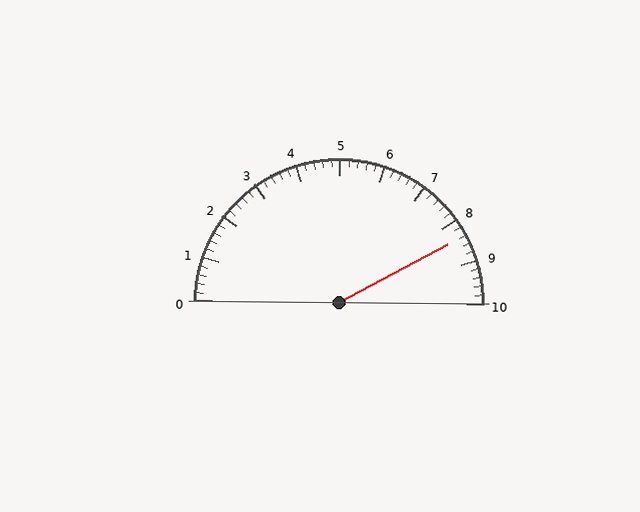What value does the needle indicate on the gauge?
The needle indicates approximately 8.4.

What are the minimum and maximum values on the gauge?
The gauge ranges from 0 to 10.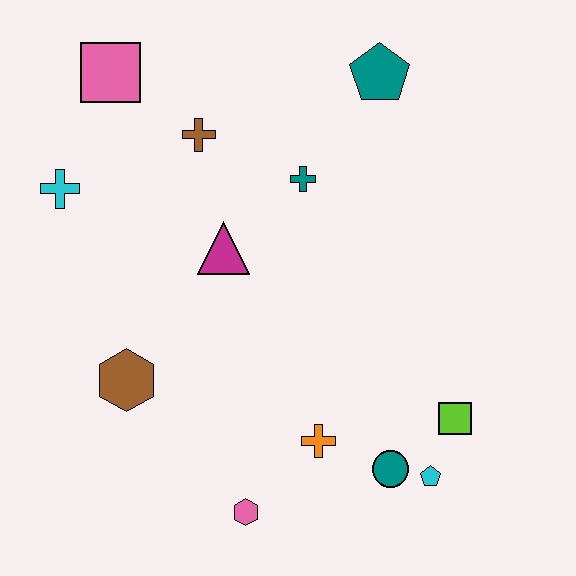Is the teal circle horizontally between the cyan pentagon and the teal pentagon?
Yes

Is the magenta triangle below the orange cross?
No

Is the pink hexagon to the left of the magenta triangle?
No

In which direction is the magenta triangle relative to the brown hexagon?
The magenta triangle is above the brown hexagon.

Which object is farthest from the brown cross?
The cyan pentagon is farthest from the brown cross.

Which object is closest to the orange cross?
The teal circle is closest to the orange cross.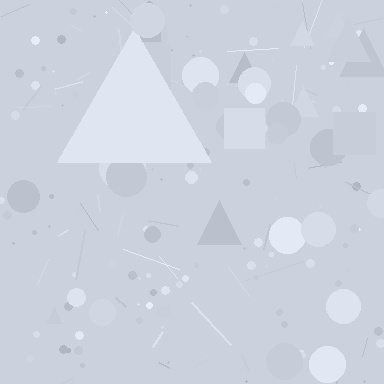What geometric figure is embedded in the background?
A triangle is embedded in the background.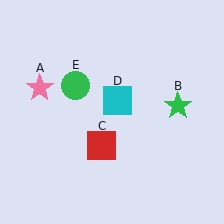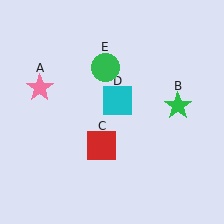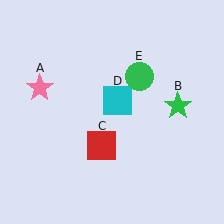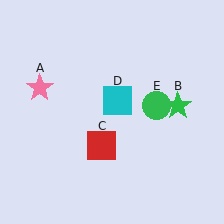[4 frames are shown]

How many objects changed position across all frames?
1 object changed position: green circle (object E).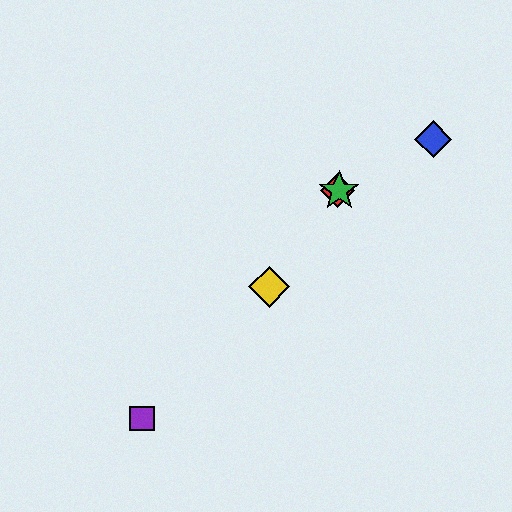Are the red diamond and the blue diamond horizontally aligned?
No, the red diamond is at y≈191 and the blue diamond is at y≈139.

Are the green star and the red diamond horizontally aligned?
Yes, both are at y≈191.